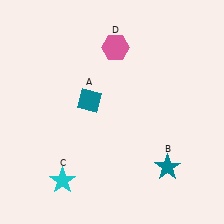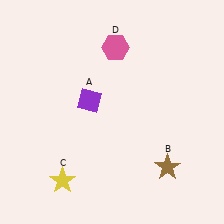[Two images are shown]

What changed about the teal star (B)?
In Image 1, B is teal. In Image 2, it changed to brown.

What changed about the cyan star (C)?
In Image 1, C is cyan. In Image 2, it changed to yellow.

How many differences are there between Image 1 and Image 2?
There are 3 differences between the two images.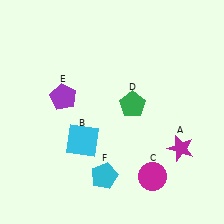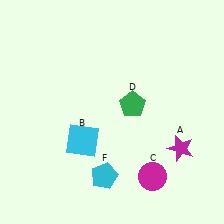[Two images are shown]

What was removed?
The purple pentagon (E) was removed in Image 2.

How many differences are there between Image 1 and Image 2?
There is 1 difference between the two images.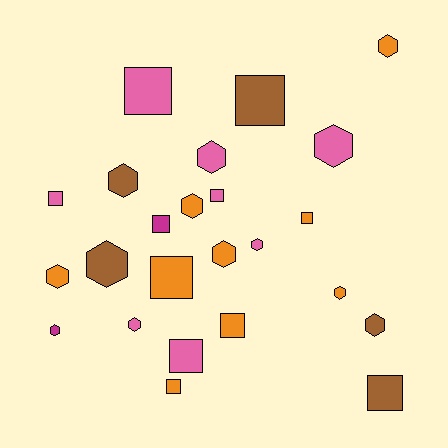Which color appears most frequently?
Orange, with 9 objects.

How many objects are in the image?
There are 24 objects.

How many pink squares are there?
There are 4 pink squares.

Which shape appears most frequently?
Hexagon, with 13 objects.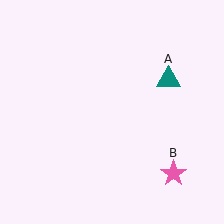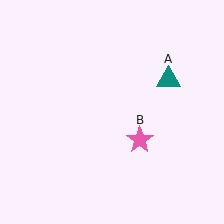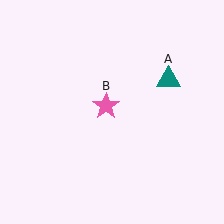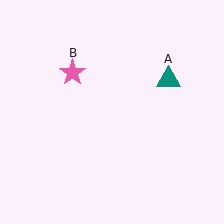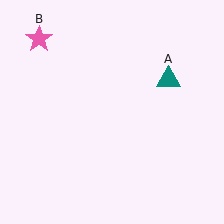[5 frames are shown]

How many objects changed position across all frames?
1 object changed position: pink star (object B).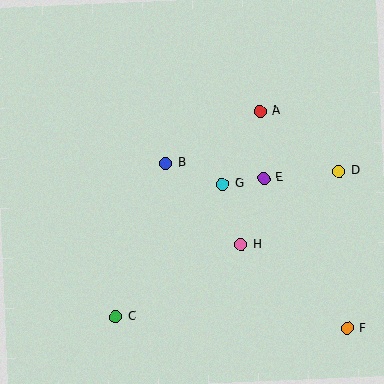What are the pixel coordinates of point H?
Point H is at (241, 245).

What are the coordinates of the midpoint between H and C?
The midpoint between H and C is at (178, 281).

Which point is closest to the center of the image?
Point G at (222, 184) is closest to the center.